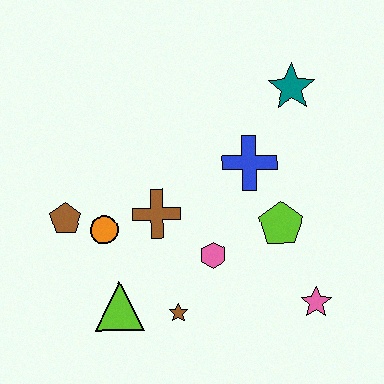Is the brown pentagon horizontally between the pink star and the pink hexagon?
No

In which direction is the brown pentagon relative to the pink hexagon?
The brown pentagon is to the left of the pink hexagon.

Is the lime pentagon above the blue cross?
No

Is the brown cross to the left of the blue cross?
Yes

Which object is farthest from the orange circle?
The teal star is farthest from the orange circle.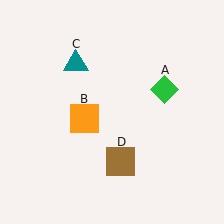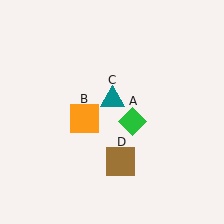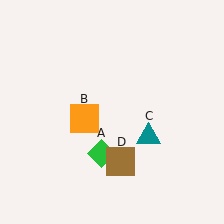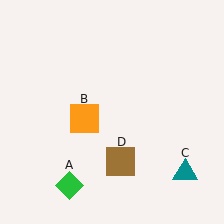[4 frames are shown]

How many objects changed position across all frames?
2 objects changed position: green diamond (object A), teal triangle (object C).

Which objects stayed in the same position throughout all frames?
Orange square (object B) and brown square (object D) remained stationary.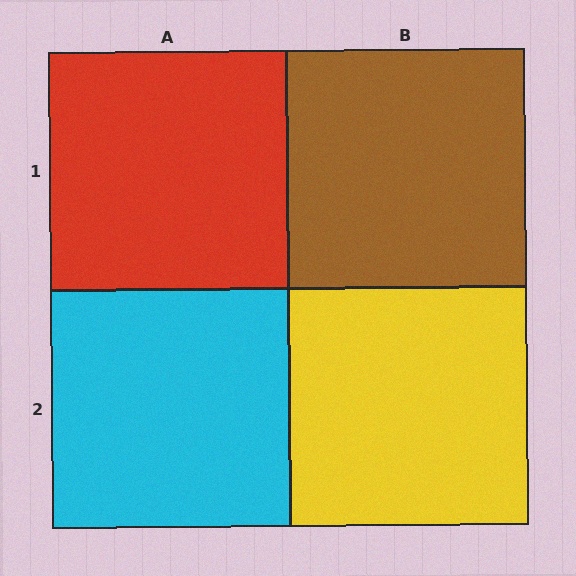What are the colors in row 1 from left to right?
Red, brown.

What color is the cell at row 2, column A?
Cyan.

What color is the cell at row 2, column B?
Yellow.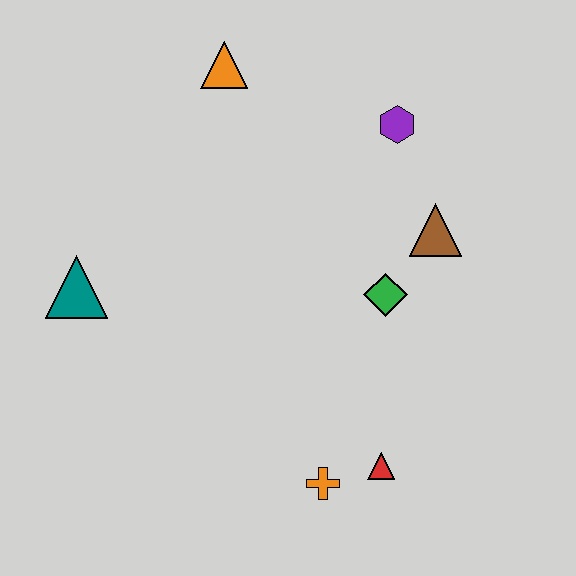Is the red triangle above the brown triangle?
No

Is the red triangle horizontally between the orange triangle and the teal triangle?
No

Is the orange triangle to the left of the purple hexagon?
Yes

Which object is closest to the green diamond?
The brown triangle is closest to the green diamond.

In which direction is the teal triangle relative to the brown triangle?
The teal triangle is to the left of the brown triangle.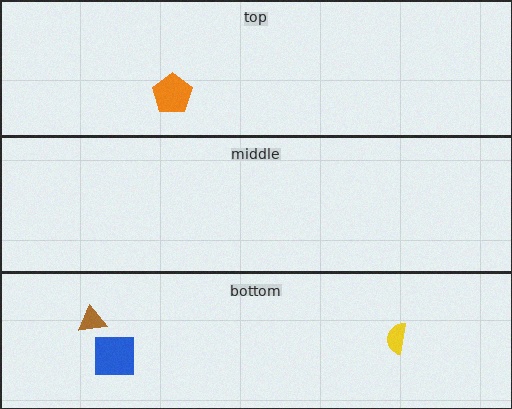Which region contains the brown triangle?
The bottom region.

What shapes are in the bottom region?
The brown triangle, the blue square, the yellow semicircle.